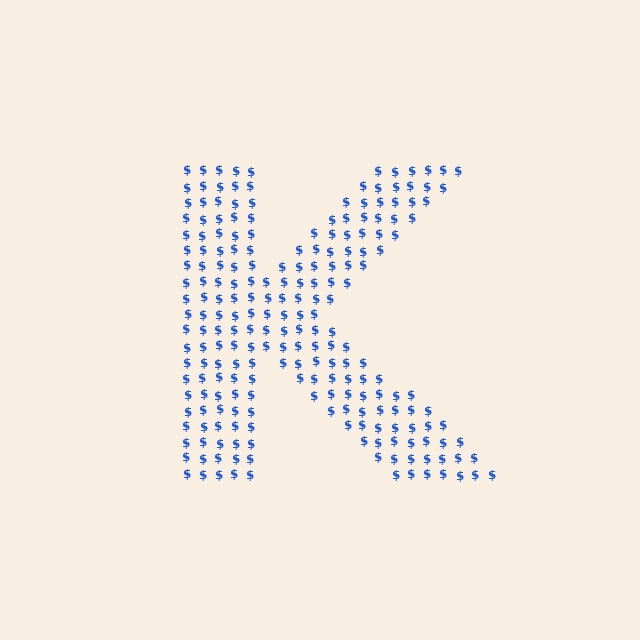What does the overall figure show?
The overall figure shows the letter K.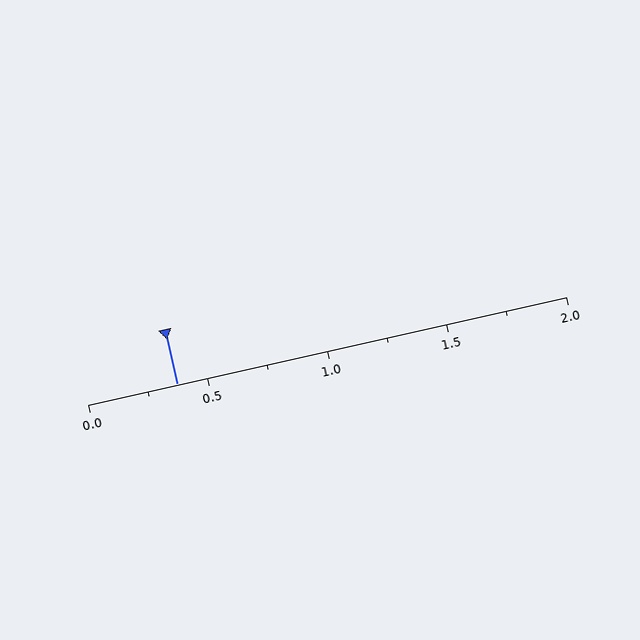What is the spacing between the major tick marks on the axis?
The major ticks are spaced 0.5 apart.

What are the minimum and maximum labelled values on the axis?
The axis runs from 0.0 to 2.0.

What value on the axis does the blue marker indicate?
The marker indicates approximately 0.38.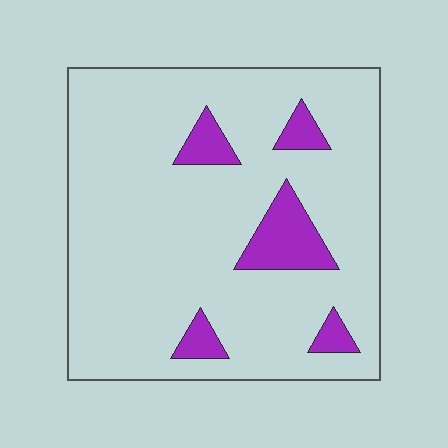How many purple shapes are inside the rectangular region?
5.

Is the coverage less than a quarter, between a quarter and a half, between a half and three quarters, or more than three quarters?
Less than a quarter.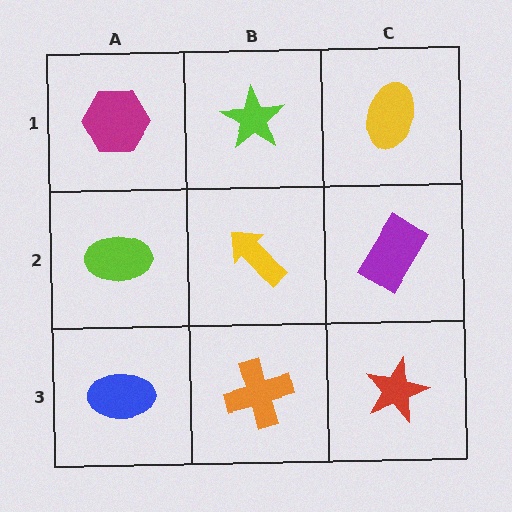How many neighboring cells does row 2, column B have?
4.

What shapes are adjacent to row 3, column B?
A yellow arrow (row 2, column B), a blue ellipse (row 3, column A), a red star (row 3, column C).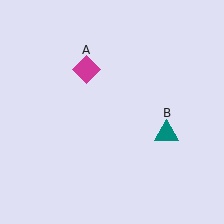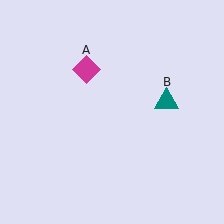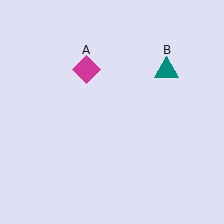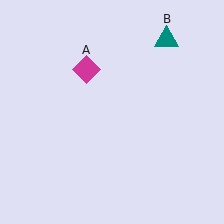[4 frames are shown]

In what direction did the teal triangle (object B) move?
The teal triangle (object B) moved up.